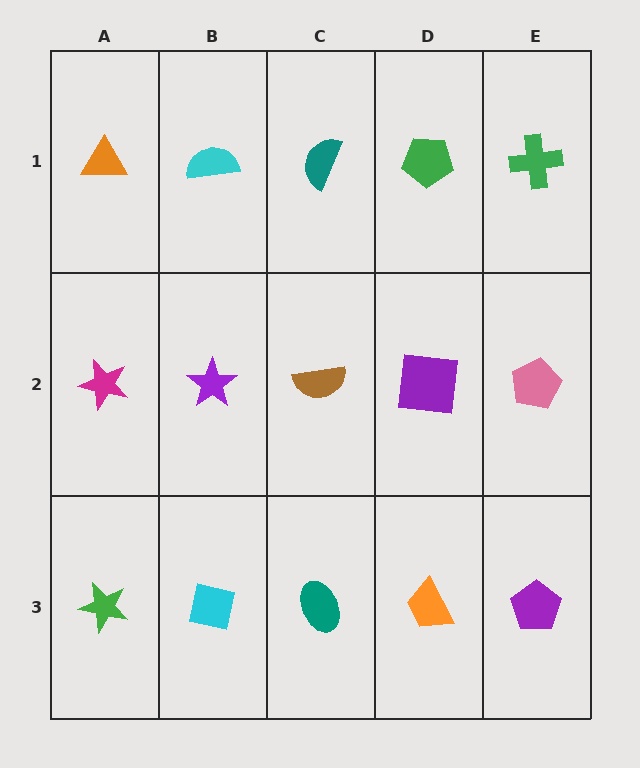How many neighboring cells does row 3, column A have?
2.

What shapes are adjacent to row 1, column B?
A purple star (row 2, column B), an orange triangle (row 1, column A), a teal semicircle (row 1, column C).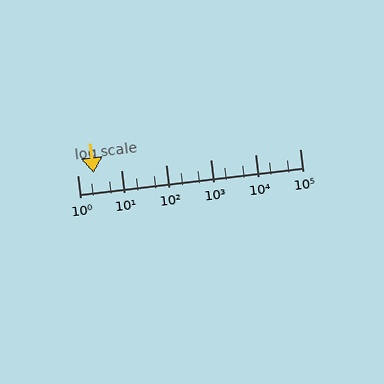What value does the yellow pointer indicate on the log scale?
The pointer indicates approximately 2.3.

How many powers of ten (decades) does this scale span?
The scale spans 5 decades, from 1 to 100000.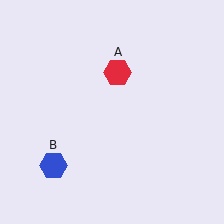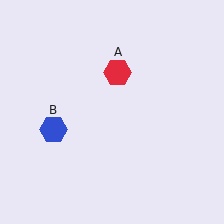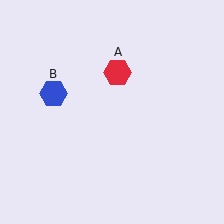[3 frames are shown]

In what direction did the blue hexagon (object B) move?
The blue hexagon (object B) moved up.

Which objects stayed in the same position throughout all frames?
Red hexagon (object A) remained stationary.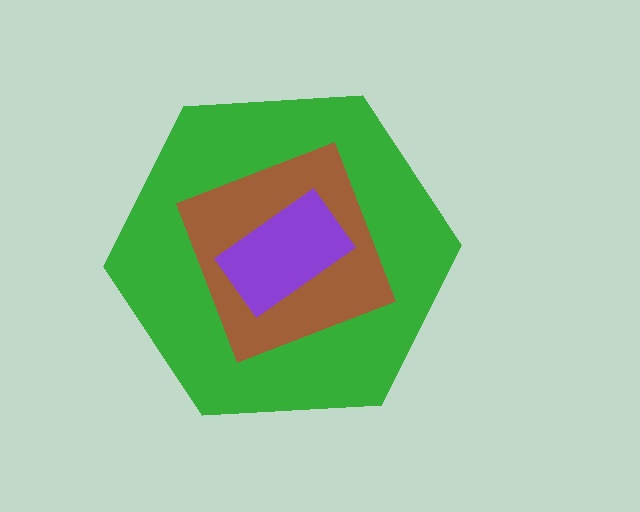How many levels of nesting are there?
3.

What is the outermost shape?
The green hexagon.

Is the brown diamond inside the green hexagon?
Yes.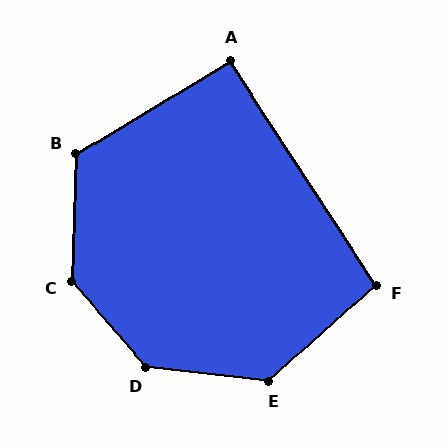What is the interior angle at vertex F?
Approximately 99 degrees (obtuse).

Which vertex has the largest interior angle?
D, at approximately 137 degrees.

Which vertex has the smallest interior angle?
A, at approximately 92 degrees.